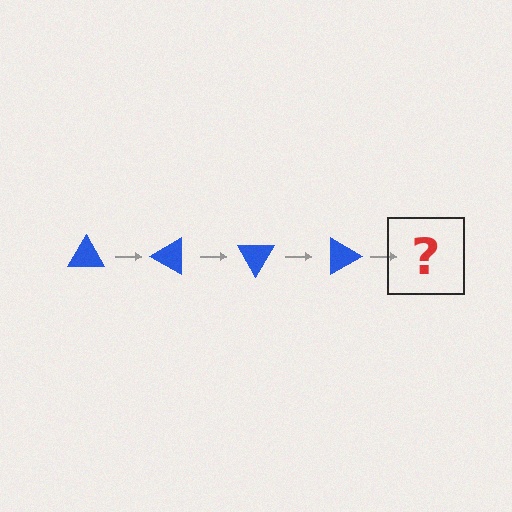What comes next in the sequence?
The next element should be a blue triangle rotated 120 degrees.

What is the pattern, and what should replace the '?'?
The pattern is that the triangle rotates 30 degrees each step. The '?' should be a blue triangle rotated 120 degrees.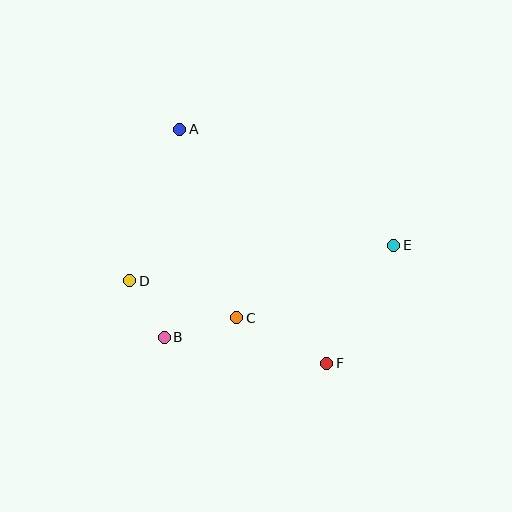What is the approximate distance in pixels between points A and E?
The distance between A and E is approximately 243 pixels.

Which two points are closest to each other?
Points B and D are closest to each other.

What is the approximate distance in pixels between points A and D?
The distance between A and D is approximately 160 pixels.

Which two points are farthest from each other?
Points A and F are farthest from each other.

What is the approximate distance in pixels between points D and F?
The distance between D and F is approximately 214 pixels.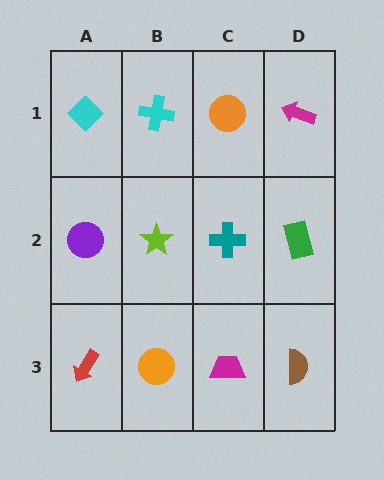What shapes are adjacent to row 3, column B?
A lime star (row 2, column B), a red arrow (row 3, column A), a magenta trapezoid (row 3, column C).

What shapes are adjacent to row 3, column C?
A teal cross (row 2, column C), an orange circle (row 3, column B), a brown semicircle (row 3, column D).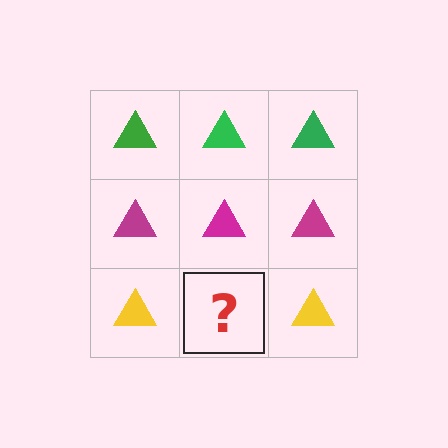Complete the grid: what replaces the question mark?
The question mark should be replaced with a yellow triangle.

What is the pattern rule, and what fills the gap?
The rule is that each row has a consistent color. The gap should be filled with a yellow triangle.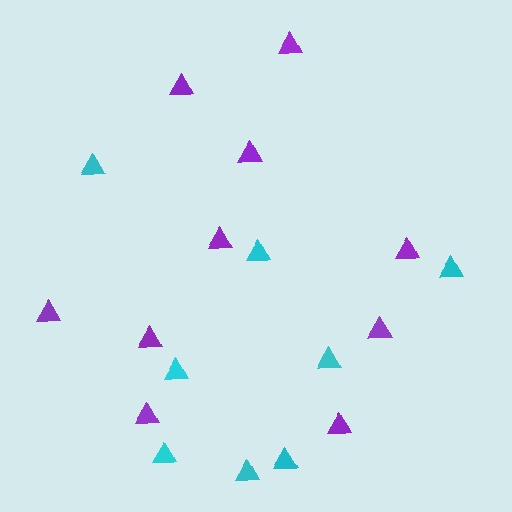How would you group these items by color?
There are 2 groups: one group of cyan triangles (8) and one group of purple triangles (10).